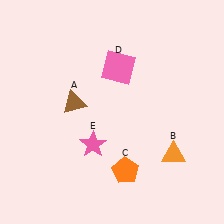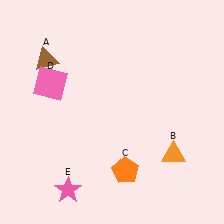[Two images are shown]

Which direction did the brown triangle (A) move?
The brown triangle (A) moved up.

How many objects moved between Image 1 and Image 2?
3 objects moved between the two images.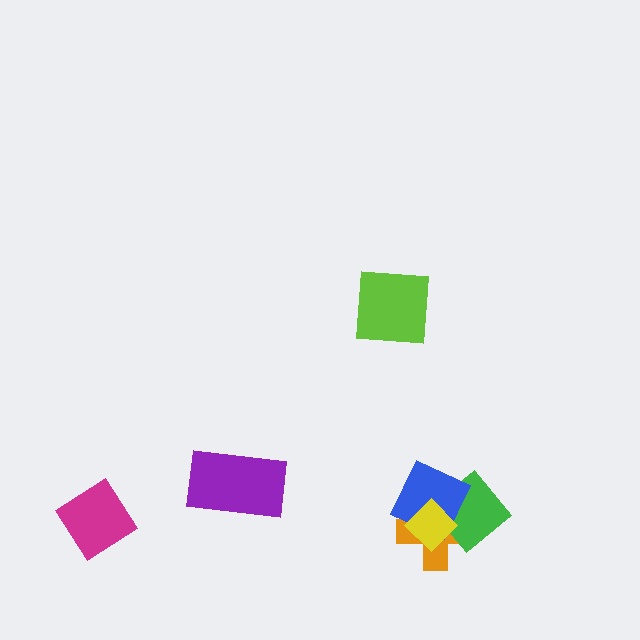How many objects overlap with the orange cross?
3 objects overlap with the orange cross.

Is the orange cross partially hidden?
Yes, it is partially covered by another shape.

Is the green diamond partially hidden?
Yes, it is partially covered by another shape.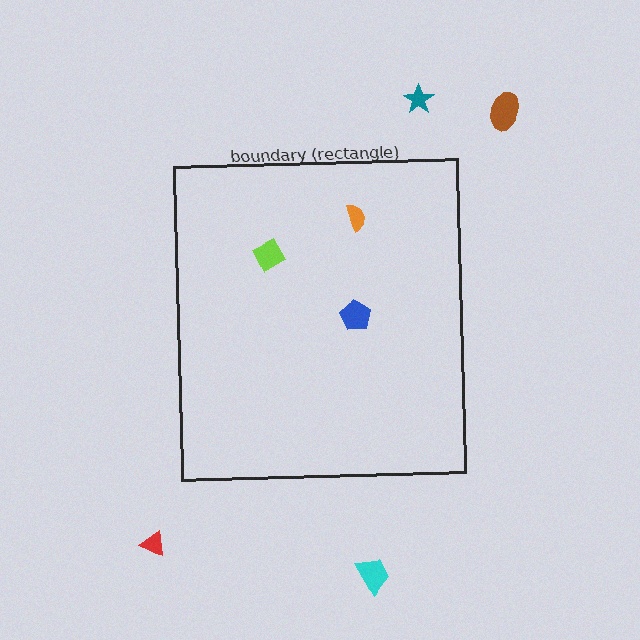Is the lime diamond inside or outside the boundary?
Inside.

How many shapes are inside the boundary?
3 inside, 4 outside.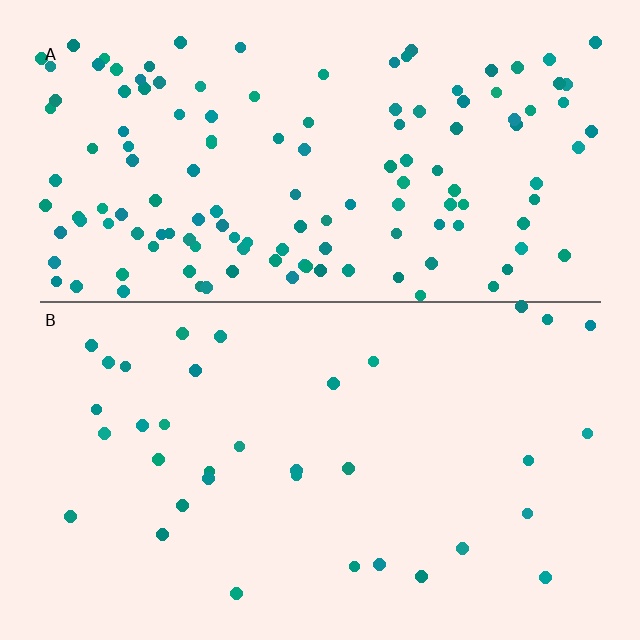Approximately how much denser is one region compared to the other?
Approximately 3.8× — region A over region B.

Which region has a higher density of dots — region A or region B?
A (the top).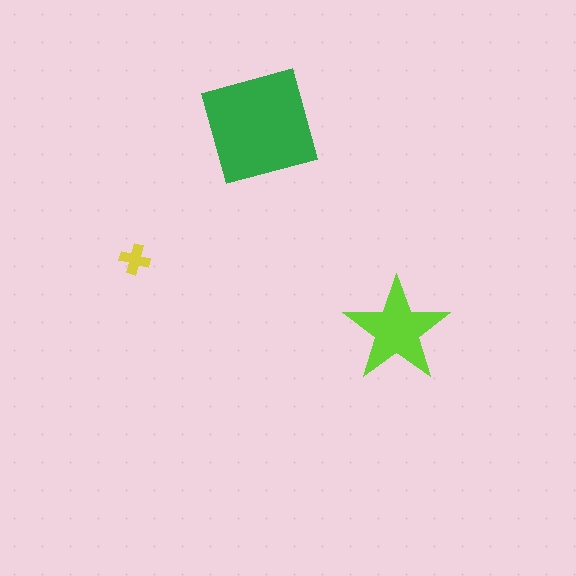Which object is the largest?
The green square.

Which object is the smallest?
The yellow cross.